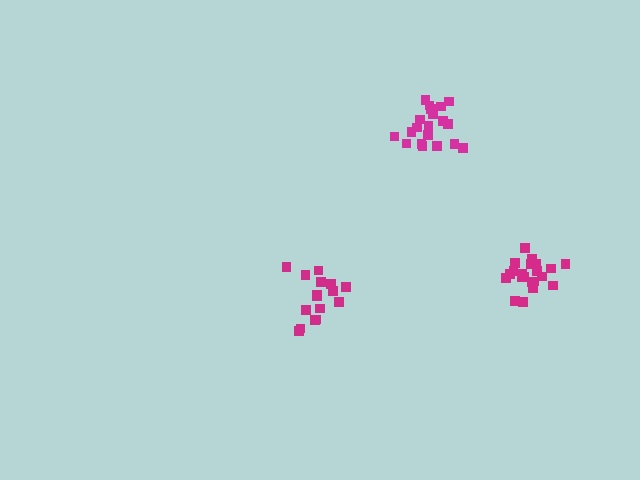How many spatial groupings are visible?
There are 3 spatial groupings.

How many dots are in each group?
Group 1: 20 dots, Group 2: 16 dots, Group 3: 21 dots (57 total).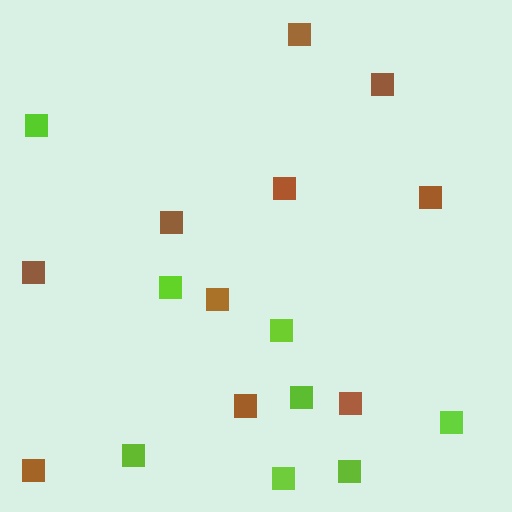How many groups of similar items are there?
There are 2 groups: one group of lime squares (8) and one group of brown squares (10).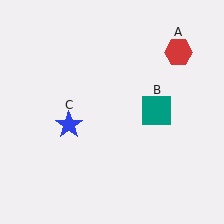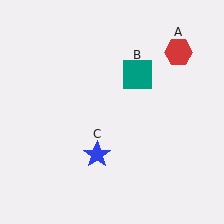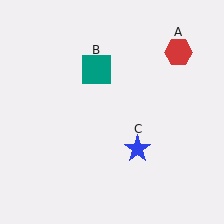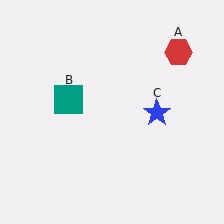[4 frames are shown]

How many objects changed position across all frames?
2 objects changed position: teal square (object B), blue star (object C).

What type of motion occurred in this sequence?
The teal square (object B), blue star (object C) rotated counterclockwise around the center of the scene.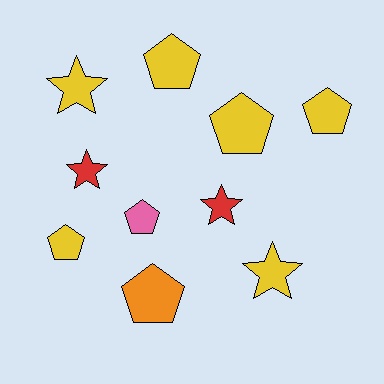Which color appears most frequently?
Yellow, with 6 objects.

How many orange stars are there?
There are no orange stars.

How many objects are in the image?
There are 10 objects.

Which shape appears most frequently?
Pentagon, with 6 objects.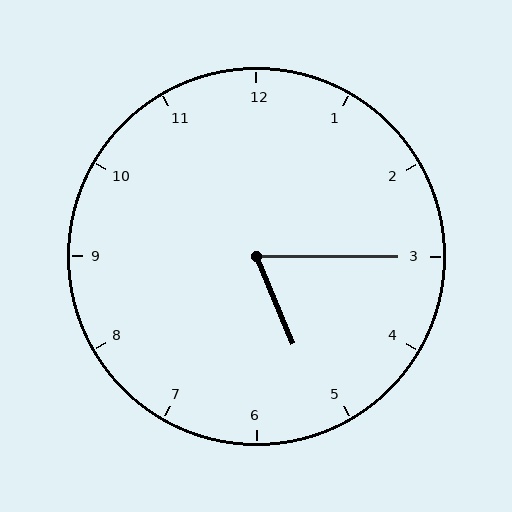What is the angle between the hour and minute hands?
Approximately 68 degrees.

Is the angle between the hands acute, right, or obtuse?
It is acute.